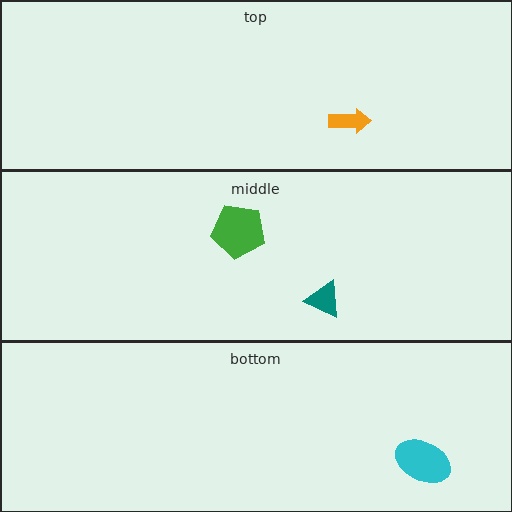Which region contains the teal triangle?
The middle region.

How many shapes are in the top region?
1.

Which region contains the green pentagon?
The middle region.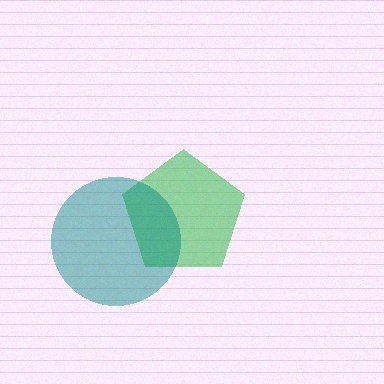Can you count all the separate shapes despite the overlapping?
Yes, there are 2 separate shapes.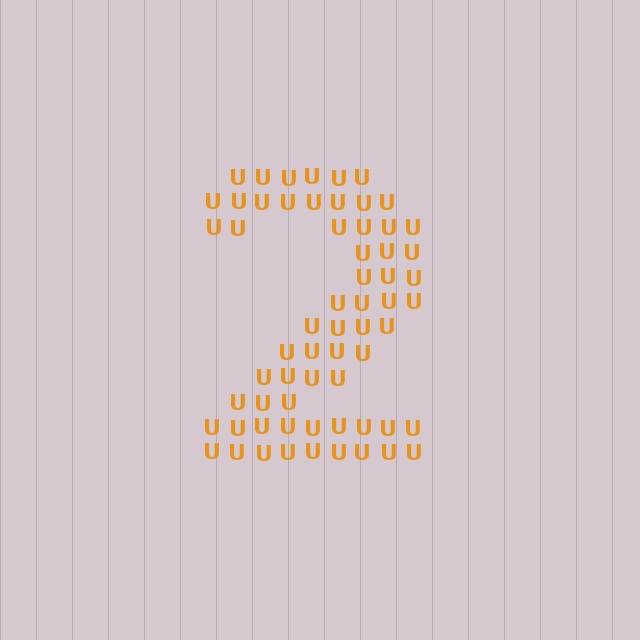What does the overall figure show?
The overall figure shows the digit 2.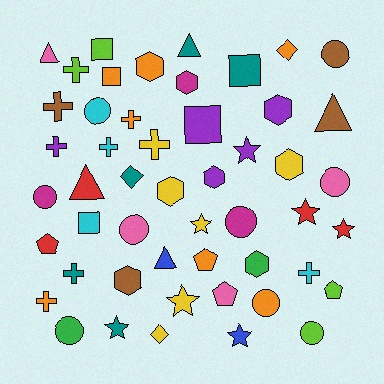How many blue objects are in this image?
There are 2 blue objects.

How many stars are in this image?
There are 7 stars.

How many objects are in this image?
There are 50 objects.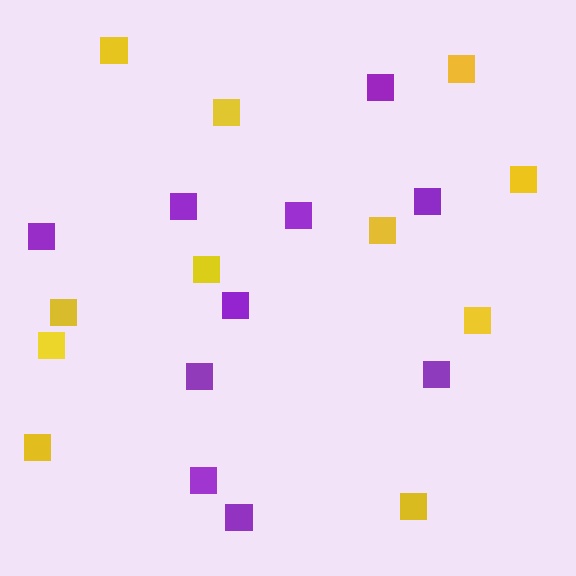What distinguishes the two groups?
There are 2 groups: one group of yellow squares (11) and one group of purple squares (10).